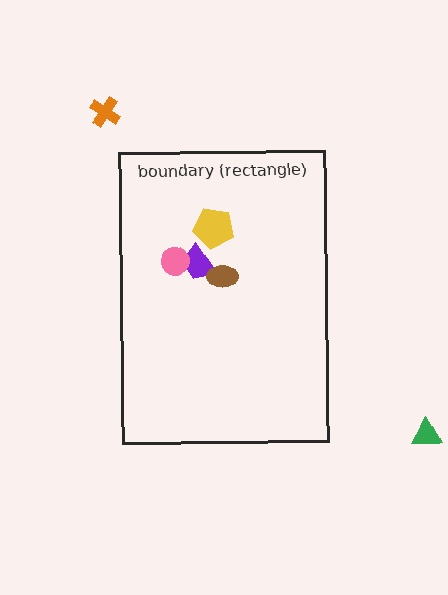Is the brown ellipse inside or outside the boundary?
Inside.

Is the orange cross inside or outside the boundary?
Outside.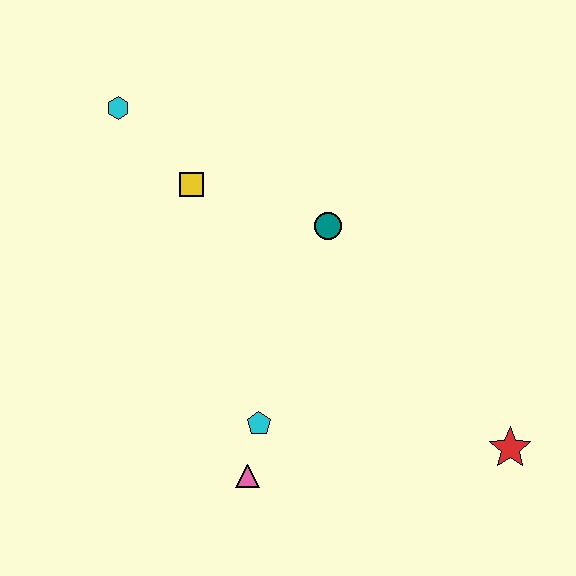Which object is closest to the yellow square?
The cyan hexagon is closest to the yellow square.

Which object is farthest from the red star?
The cyan hexagon is farthest from the red star.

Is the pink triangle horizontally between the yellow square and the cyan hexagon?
No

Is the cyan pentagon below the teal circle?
Yes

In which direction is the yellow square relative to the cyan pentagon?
The yellow square is above the cyan pentagon.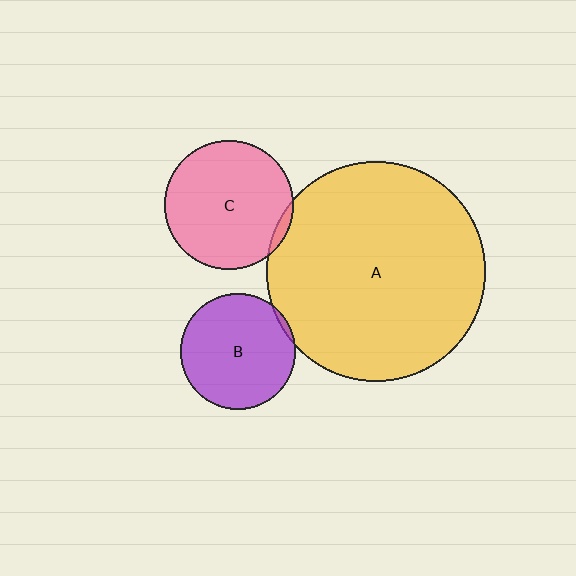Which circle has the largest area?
Circle A (yellow).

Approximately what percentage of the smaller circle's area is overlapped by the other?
Approximately 5%.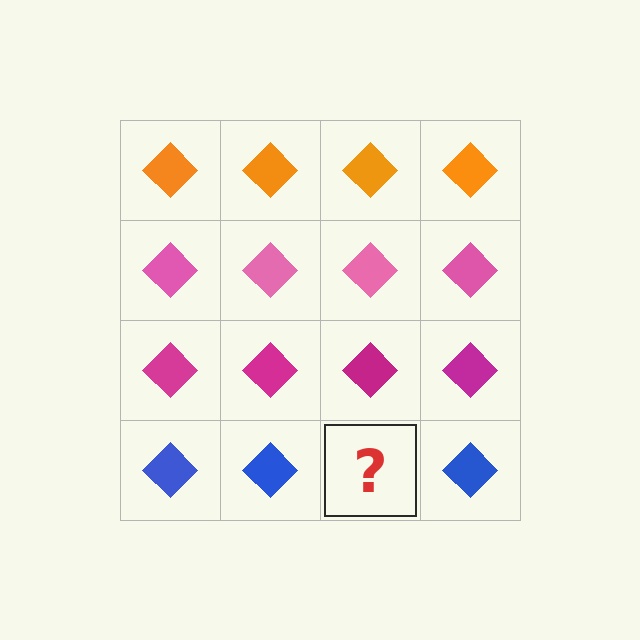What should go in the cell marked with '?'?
The missing cell should contain a blue diamond.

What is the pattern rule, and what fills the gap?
The rule is that each row has a consistent color. The gap should be filled with a blue diamond.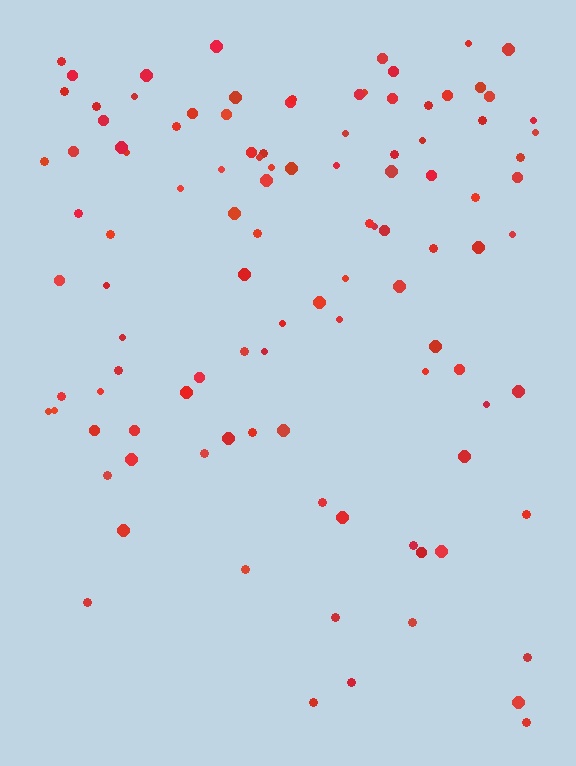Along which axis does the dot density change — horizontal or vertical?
Vertical.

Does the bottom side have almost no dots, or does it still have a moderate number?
Still a moderate number, just noticeably fewer than the top.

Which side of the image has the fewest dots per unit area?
The bottom.